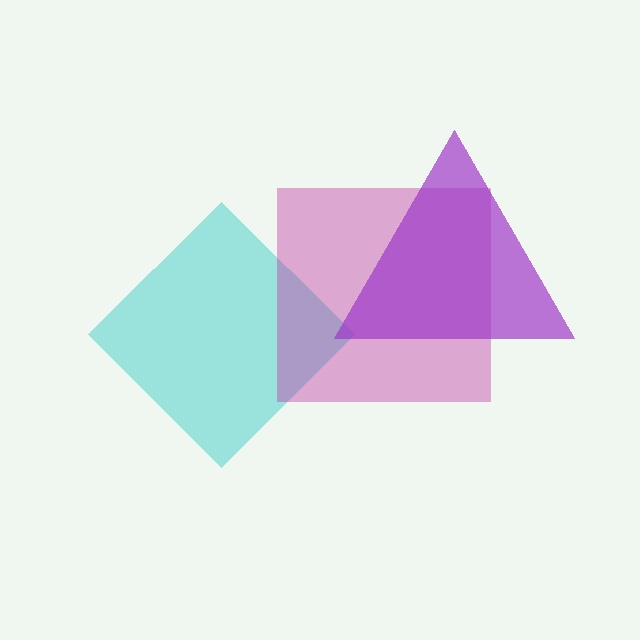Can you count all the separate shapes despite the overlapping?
Yes, there are 3 separate shapes.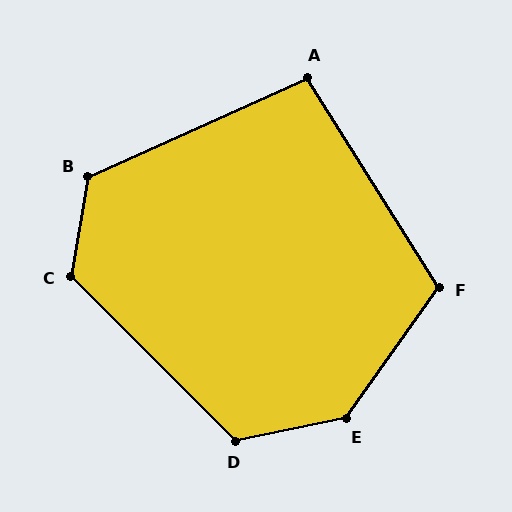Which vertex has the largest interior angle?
E, at approximately 137 degrees.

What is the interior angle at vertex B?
Approximately 124 degrees (obtuse).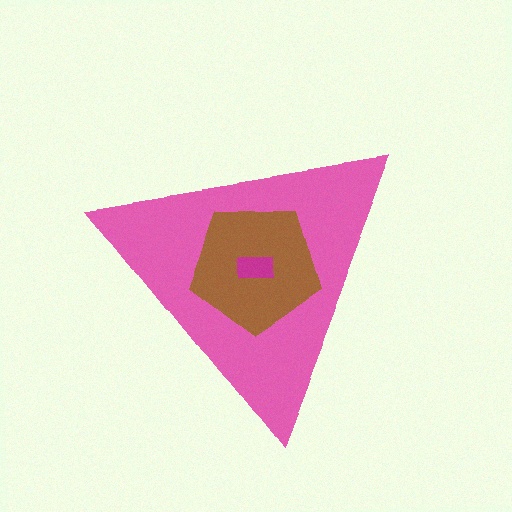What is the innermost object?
The magenta rectangle.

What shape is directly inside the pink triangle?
The brown pentagon.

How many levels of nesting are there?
3.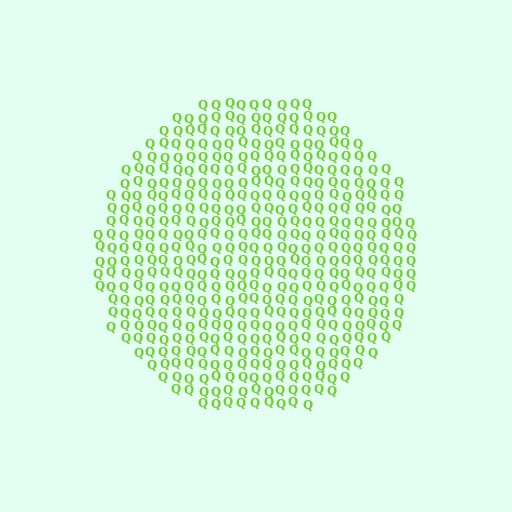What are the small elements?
The small elements are letter Q's.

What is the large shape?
The large shape is a circle.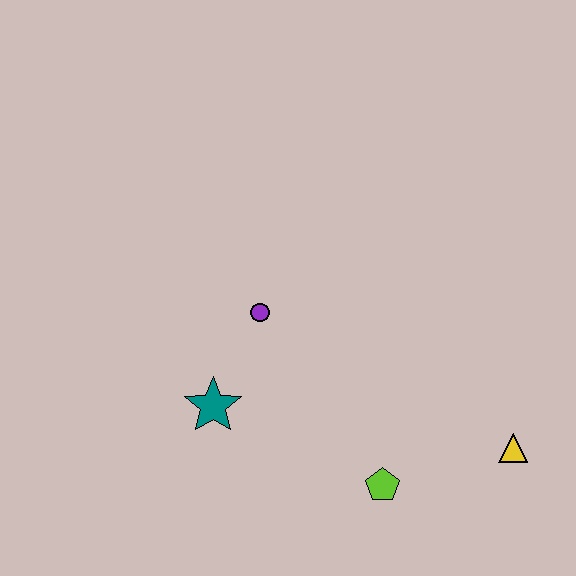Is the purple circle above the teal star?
Yes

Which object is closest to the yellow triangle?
The lime pentagon is closest to the yellow triangle.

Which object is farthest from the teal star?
The yellow triangle is farthest from the teal star.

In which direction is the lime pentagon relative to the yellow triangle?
The lime pentagon is to the left of the yellow triangle.